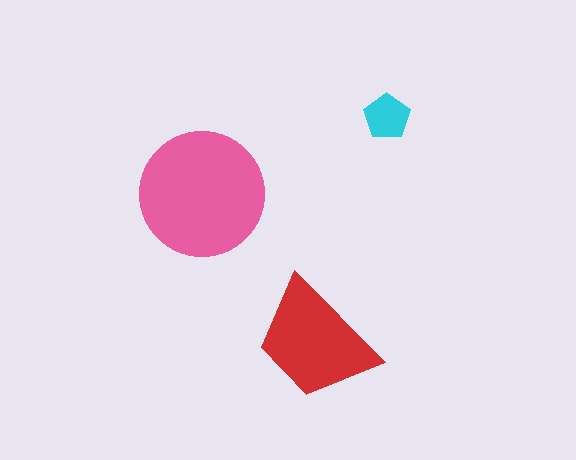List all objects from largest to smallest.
The pink circle, the red trapezoid, the cyan pentagon.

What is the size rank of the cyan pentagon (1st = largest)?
3rd.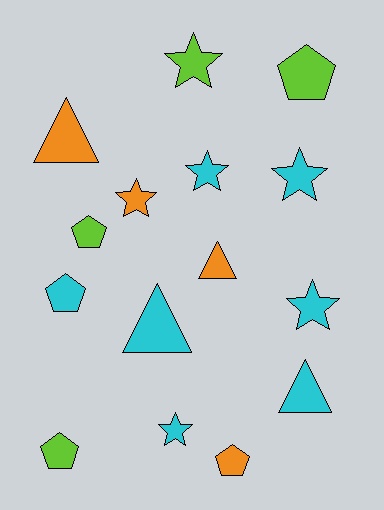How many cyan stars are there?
There are 4 cyan stars.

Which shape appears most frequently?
Star, with 6 objects.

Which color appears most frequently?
Cyan, with 7 objects.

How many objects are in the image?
There are 15 objects.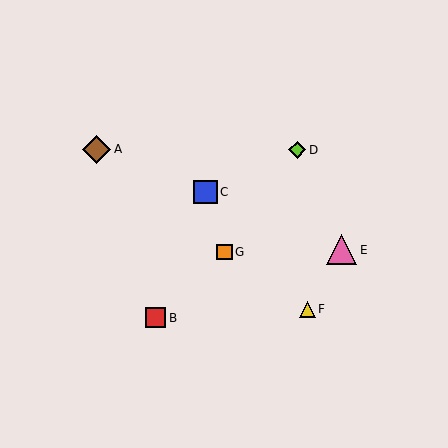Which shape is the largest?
The pink triangle (labeled E) is the largest.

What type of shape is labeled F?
Shape F is a yellow triangle.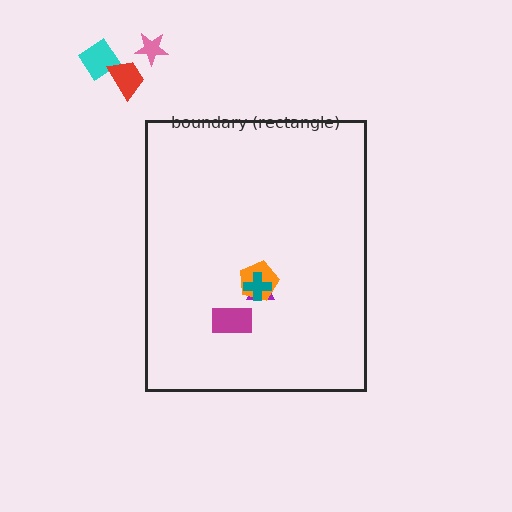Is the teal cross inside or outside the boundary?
Inside.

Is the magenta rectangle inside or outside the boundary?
Inside.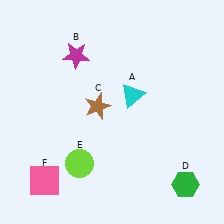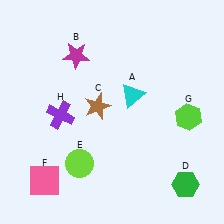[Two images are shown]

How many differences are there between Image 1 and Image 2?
There are 2 differences between the two images.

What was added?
A lime hexagon (G), a purple cross (H) were added in Image 2.